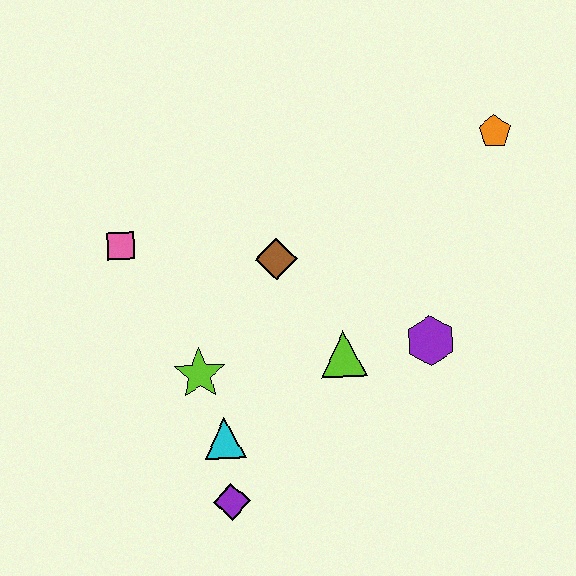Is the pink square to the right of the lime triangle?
No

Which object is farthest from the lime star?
The orange pentagon is farthest from the lime star.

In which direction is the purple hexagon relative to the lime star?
The purple hexagon is to the right of the lime star.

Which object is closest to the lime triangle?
The purple hexagon is closest to the lime triangle.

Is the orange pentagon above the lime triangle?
Yes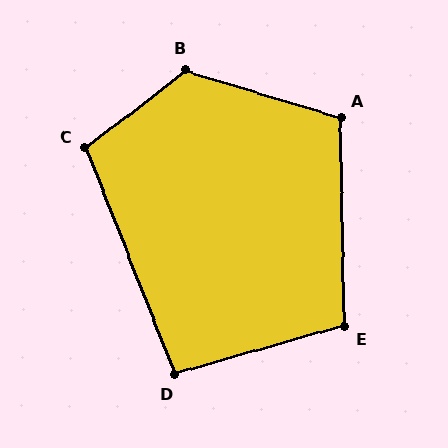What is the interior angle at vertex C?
Approximately 106 degrees (obtuse).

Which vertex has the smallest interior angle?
D, at approximately 96 degrees.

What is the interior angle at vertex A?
Approximately 108 degrees (obtuse).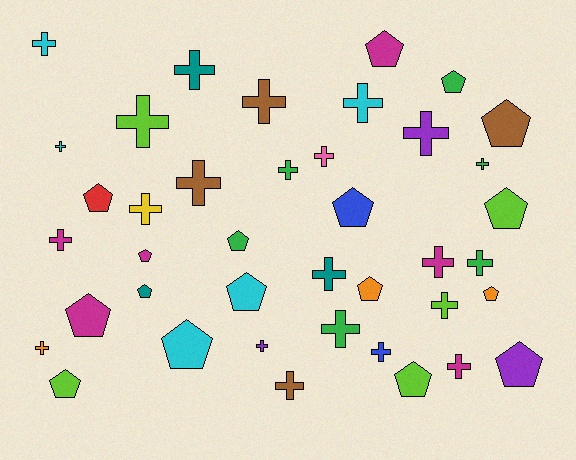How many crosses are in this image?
There are 23 crosses.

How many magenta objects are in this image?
There are 6 magenta objects.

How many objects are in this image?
There are 40 objects.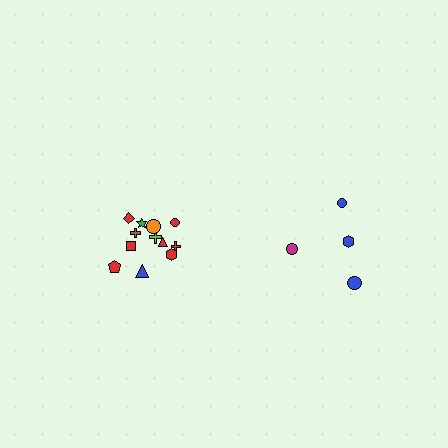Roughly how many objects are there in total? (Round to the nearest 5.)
Roughly 15 objects in total.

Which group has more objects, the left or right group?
The left group.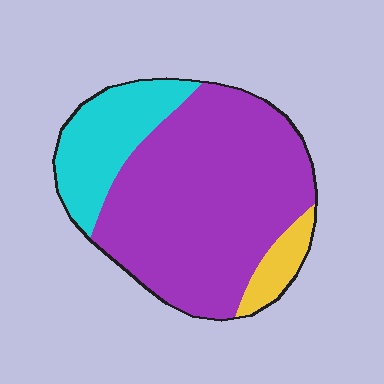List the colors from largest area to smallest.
From largest to smallest: purple, cyan, yellow.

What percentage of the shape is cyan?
Cyan takes up about one fifth (1/5) of the shape.